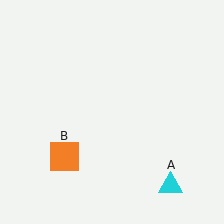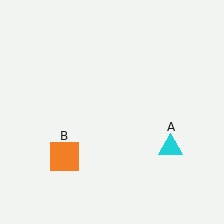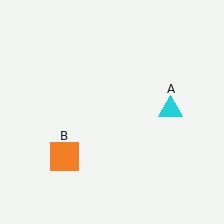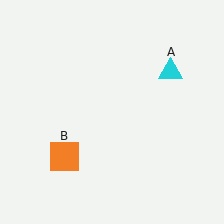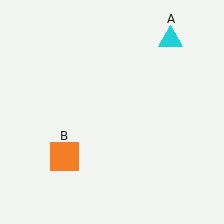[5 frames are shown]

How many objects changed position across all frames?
1 object changed position: cyan triangle (object A).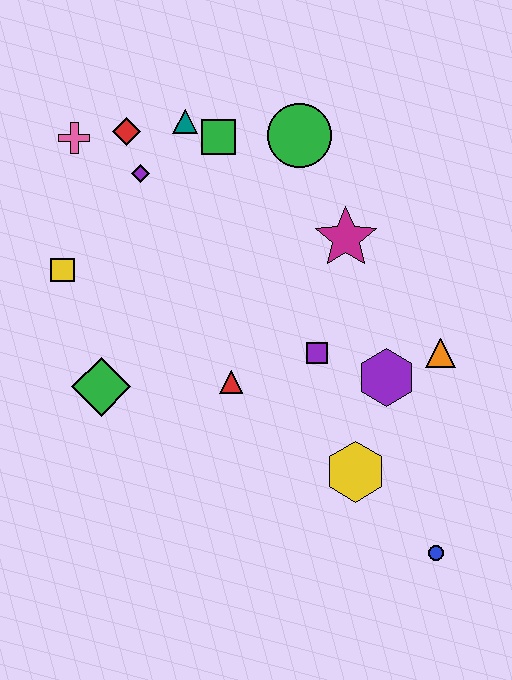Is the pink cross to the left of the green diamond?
Yes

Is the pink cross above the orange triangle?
Yes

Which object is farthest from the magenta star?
The blue circle is farthest from the magenta star.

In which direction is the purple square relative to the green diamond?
The purple square is to the right of the green diamond.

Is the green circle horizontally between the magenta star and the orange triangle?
No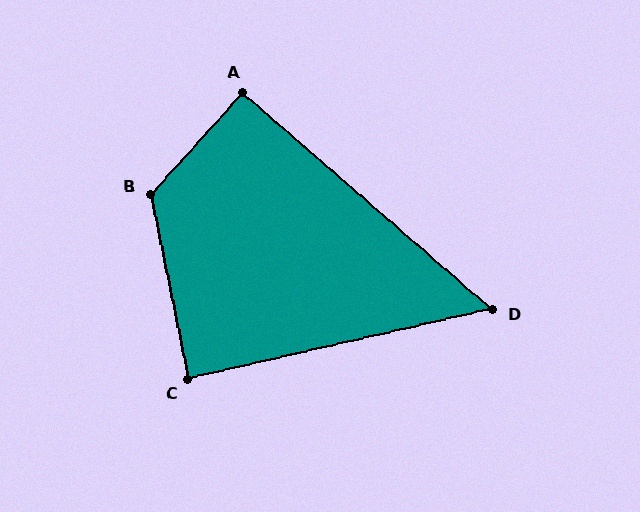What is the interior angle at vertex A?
Approximately 91 degrees (approximately right).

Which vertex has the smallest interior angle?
D, at approximately 54 degrees.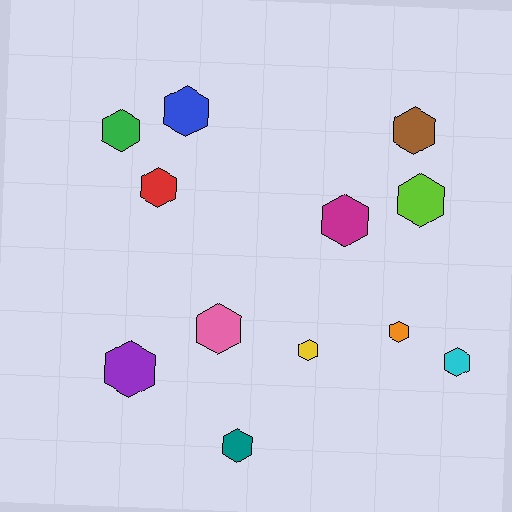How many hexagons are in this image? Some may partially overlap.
There are 12 hexagons.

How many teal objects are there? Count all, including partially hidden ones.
There is 1 teal object.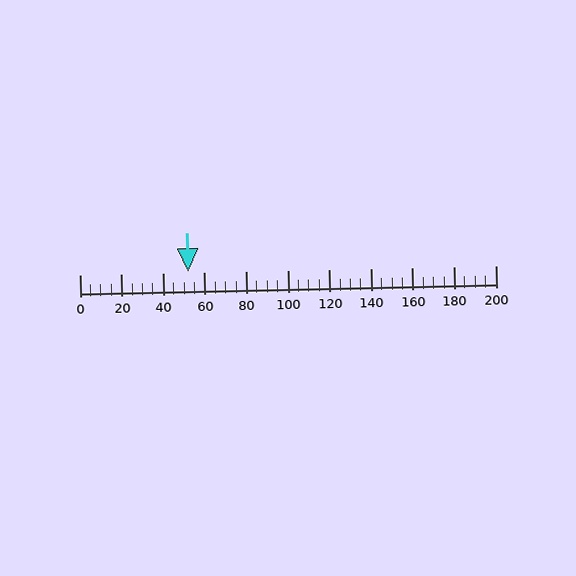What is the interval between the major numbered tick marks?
The major tick marks are spaced 20 units apart.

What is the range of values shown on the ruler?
The ruler shows values from 0 to 200.